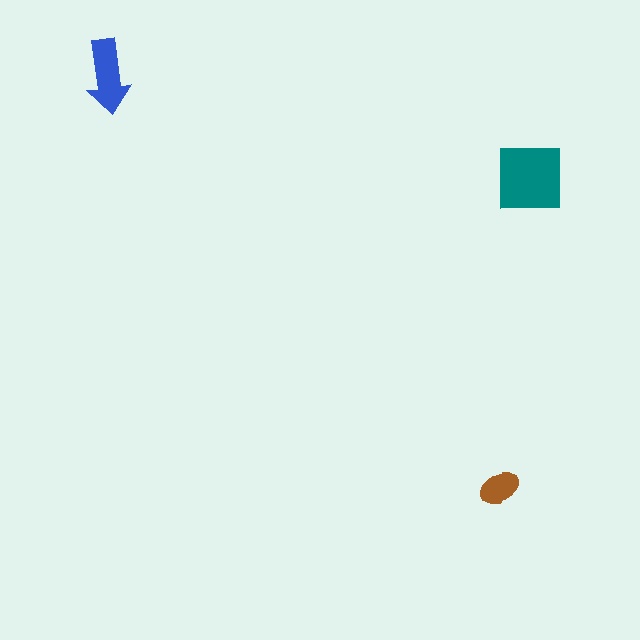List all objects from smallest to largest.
The brown ellipse, the blue arrow, the teal square.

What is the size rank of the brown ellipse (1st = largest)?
3rd.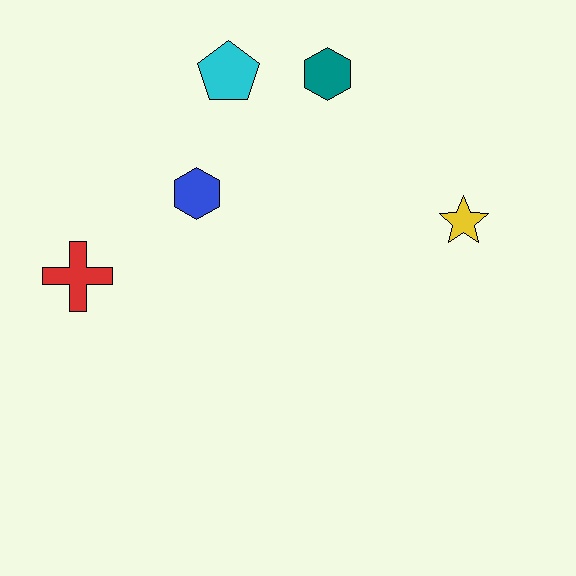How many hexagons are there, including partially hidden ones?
There are 2 hexagons.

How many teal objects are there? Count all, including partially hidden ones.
There is 1 teal object.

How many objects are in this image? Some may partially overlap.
There are 5 objects.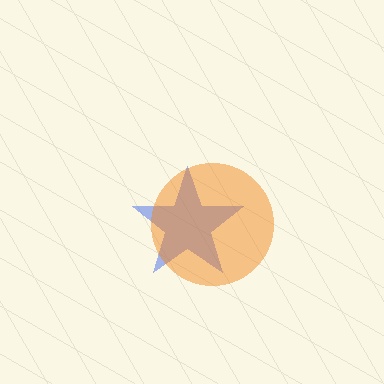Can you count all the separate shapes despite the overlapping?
Yes, there are 2 separate shapes.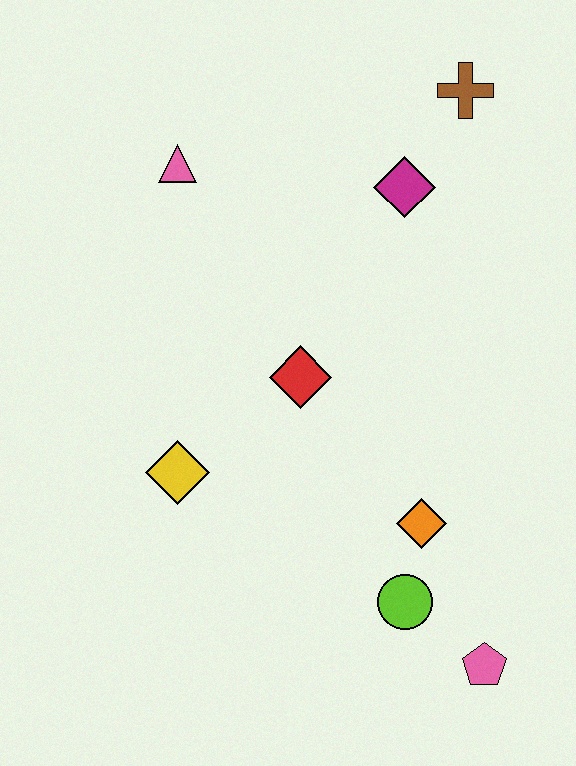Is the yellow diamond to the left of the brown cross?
Yes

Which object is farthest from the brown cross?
The pink pentagon is farthest from the brown cross.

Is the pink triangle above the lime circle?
Yes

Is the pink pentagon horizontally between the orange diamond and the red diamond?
No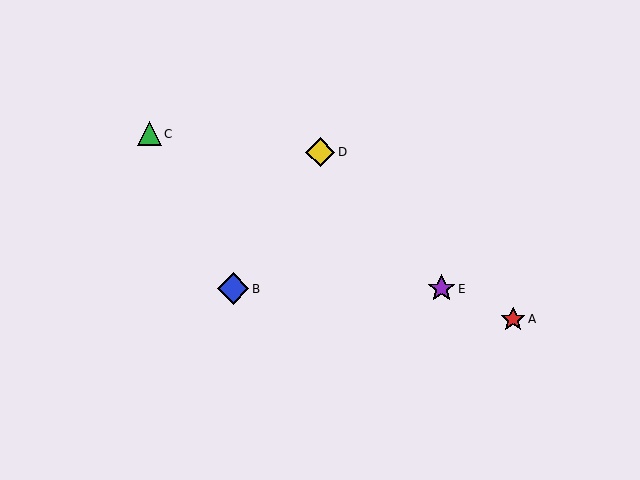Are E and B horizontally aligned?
Yes, both are at y≈289.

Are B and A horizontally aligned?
No, B is at y≈289 and A is at y≈319.